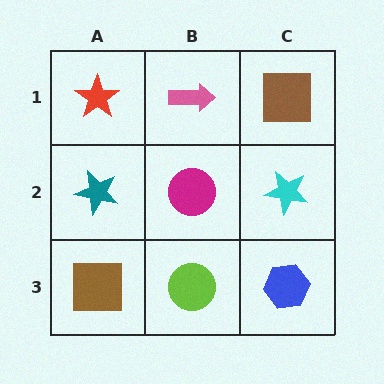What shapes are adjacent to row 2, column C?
A brown square (row 1, column C), a blue hexagon (row 3, column C), a magenta circle (row 2, column B).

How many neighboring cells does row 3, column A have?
2.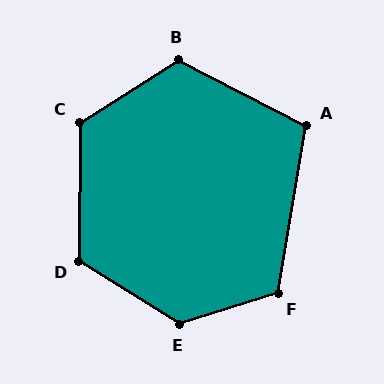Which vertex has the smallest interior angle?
A, at approximately 107 degrees.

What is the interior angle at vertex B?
Approximately 121 degrees (obtuse).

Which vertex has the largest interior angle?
E, at approximately 131 degrees.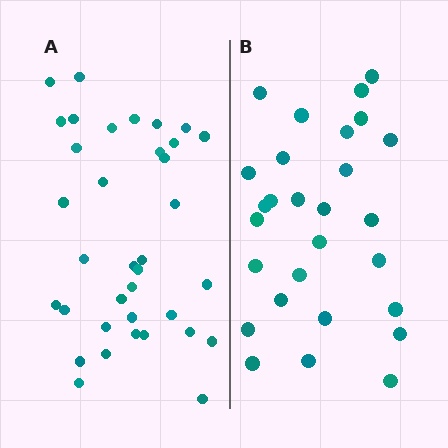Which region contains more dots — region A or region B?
Region A (the left region) has more dots.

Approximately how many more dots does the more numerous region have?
Region A has roughly 8 or so more dots than region B.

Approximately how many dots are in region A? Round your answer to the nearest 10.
About 40 dots. (The exact count is 36, which rounds to 40.)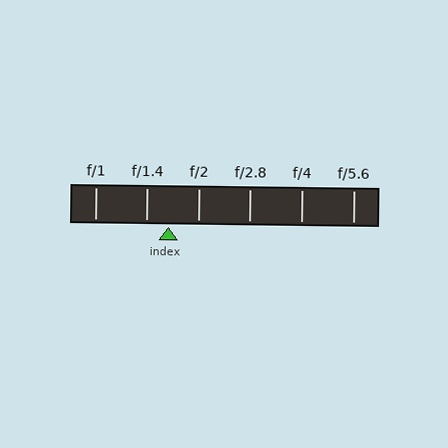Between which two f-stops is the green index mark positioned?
The index mark is between f/1.4 and f/2.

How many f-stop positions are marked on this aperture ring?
There are 6 f-stop positions marked.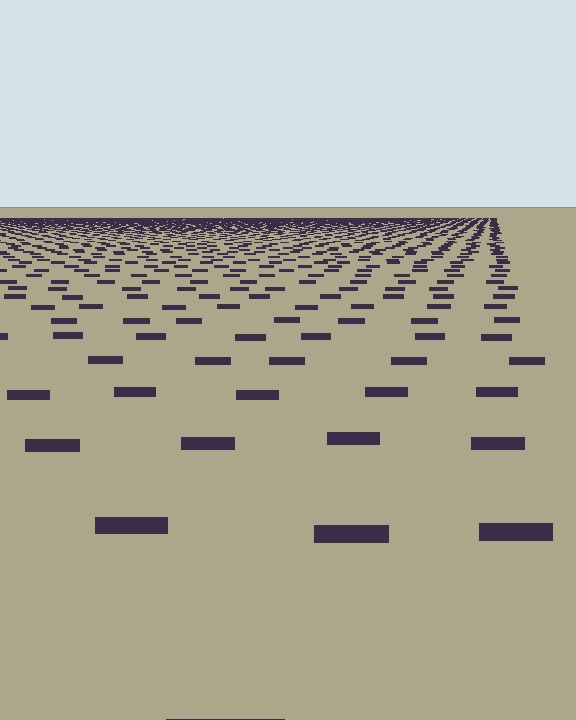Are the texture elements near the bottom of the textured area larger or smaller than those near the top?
Larger. Near the bottom, elements are closer to the viewer and appear at a bigger on-screen size.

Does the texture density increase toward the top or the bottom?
Density increases toward the top.